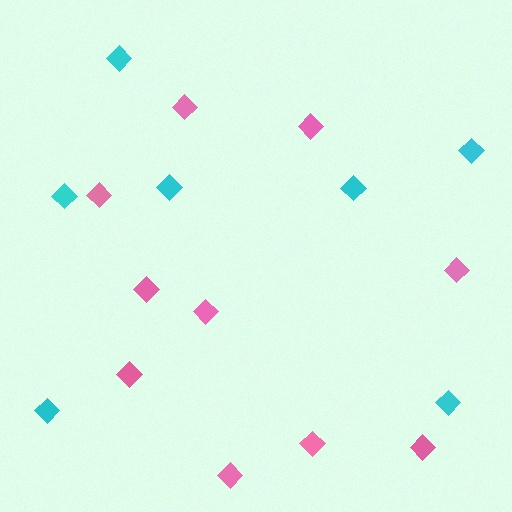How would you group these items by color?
There are 2 groups: one group of pink diamonds (10) and one group of cyan diamonds (7).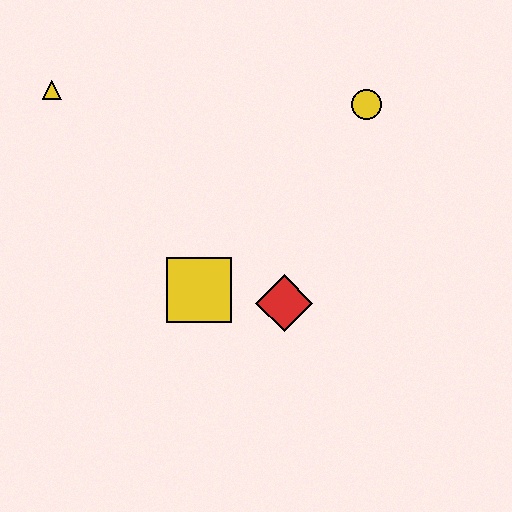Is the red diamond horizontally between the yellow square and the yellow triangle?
No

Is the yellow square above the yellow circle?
No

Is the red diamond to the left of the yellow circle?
Yes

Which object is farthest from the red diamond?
The yellow triangle is farthest from the red diamond.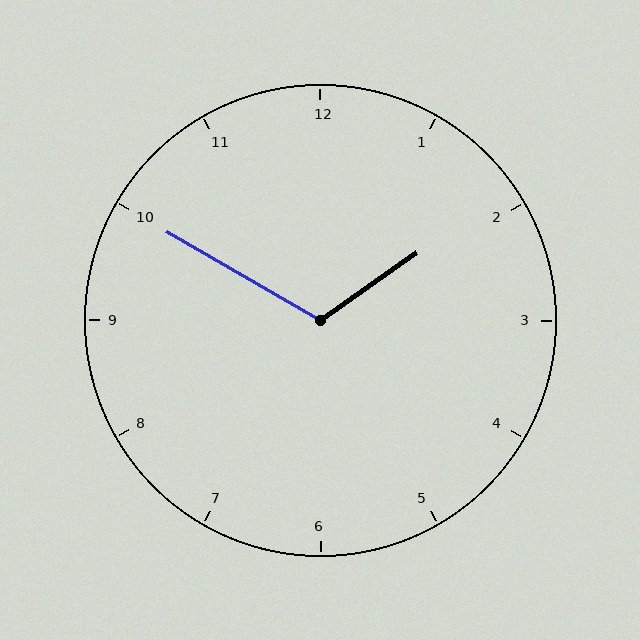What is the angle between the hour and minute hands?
Approximately 115 degrees.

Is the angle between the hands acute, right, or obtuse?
It is obtuse.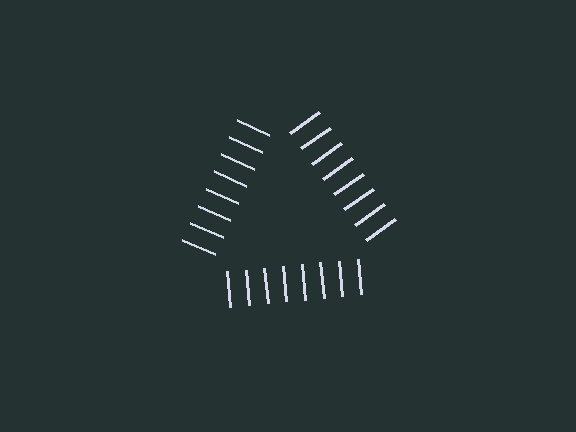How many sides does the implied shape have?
3 sides — the line-ends trace a triangle.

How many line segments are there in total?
24 — 8 along each of the 3 edges.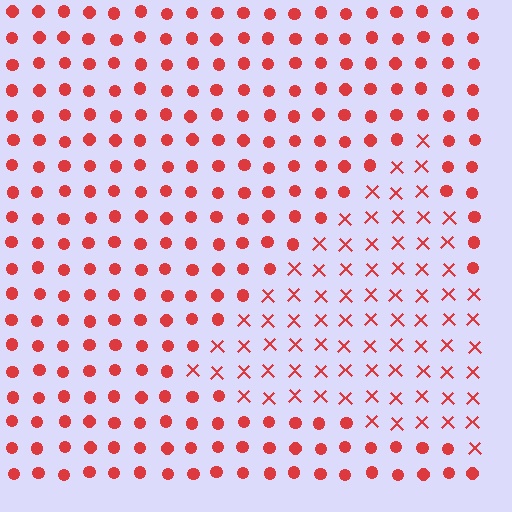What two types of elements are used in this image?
The image uses X marks inside the triangle region and circles outside it.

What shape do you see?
I see a triangle.